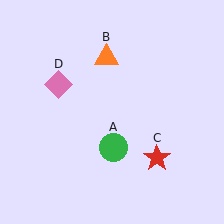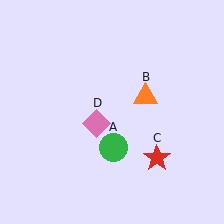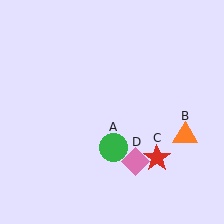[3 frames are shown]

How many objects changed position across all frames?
2 objects changed position: orange triangle (object B), pink diamond (object D).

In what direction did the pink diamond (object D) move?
The pink diamond (object D) moved down and to the right.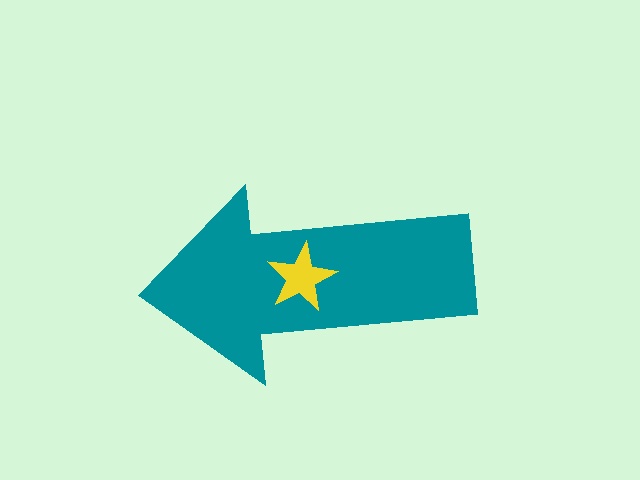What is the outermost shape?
The teal arrow.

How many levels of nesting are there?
2.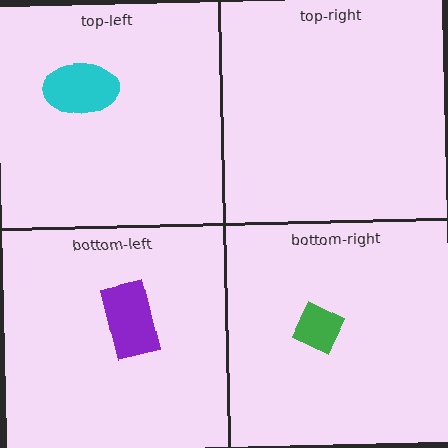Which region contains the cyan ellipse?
The top-left region.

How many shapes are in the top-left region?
1.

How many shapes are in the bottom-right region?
1.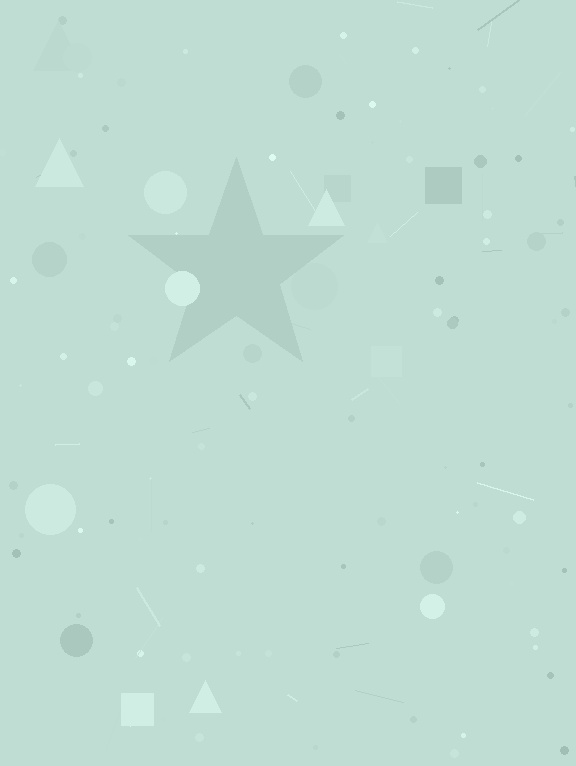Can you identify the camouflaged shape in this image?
The camouflaged shape is a star.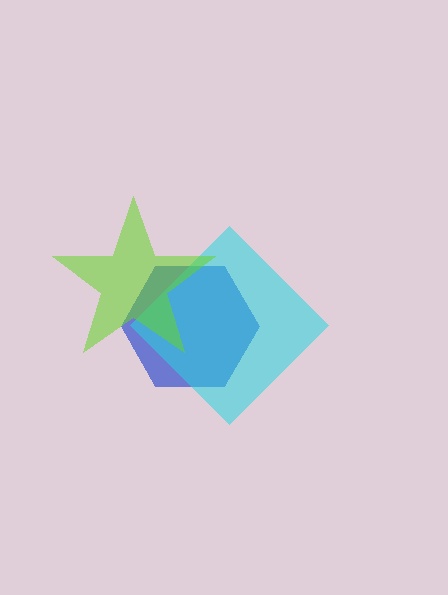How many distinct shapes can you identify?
There are 3 distinct shapes: a blue hexagon, a cyan diamond, a lime star.